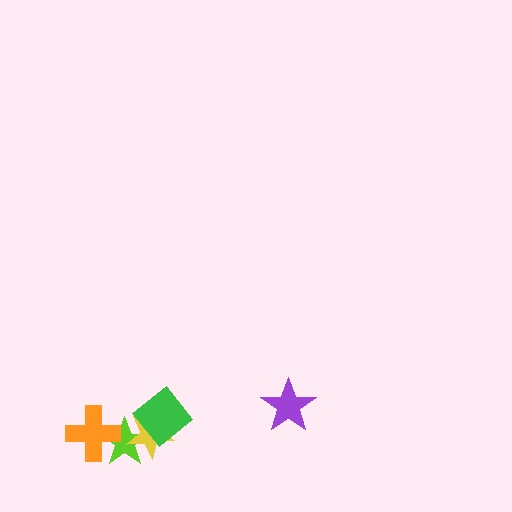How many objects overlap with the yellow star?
2 objects overlap with the yellow star.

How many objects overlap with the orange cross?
1 object overlaps with the orange cross.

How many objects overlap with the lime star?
3 objects overlap with the lime star.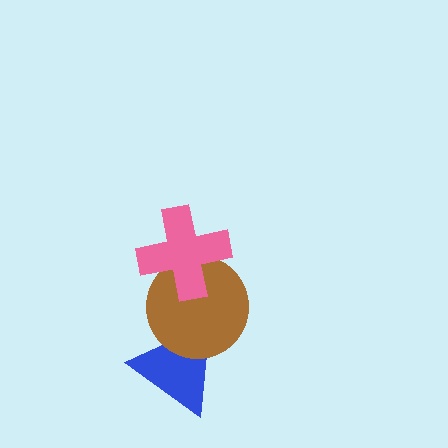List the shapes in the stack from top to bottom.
From top to bottom: the pink cross, the brown circle, the blue triangle.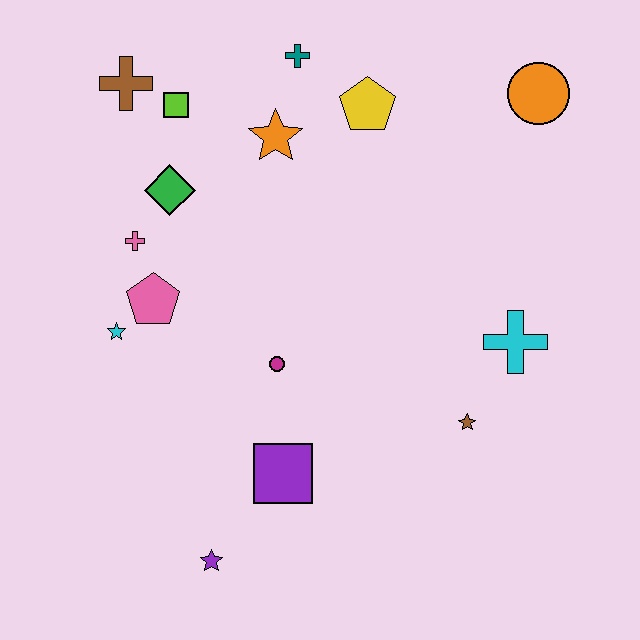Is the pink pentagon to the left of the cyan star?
No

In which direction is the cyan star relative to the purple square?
The cyan star is to the left of the purple square.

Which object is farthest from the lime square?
The purple star is farthest from the lime square.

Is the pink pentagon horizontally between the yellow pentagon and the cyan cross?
No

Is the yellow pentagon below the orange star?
No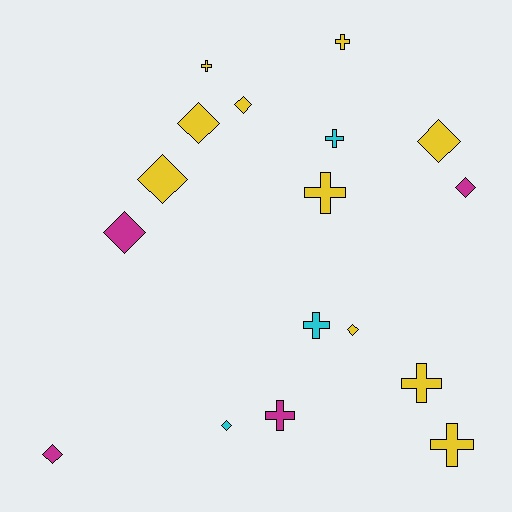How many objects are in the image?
There are 17 objects.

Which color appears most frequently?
Yellow, with 10 objects.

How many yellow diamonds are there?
There are 5 yellow diamonds.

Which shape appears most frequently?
Diamond, with 9 objects.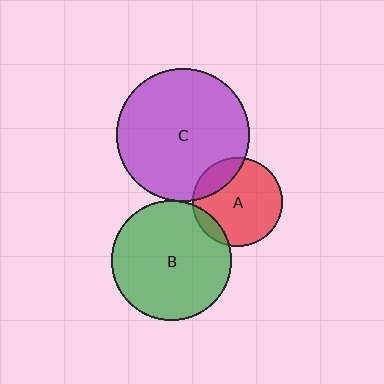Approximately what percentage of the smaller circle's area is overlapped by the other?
Approximately 20%.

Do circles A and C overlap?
Yes.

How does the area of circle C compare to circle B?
Approximately 1.2 times.